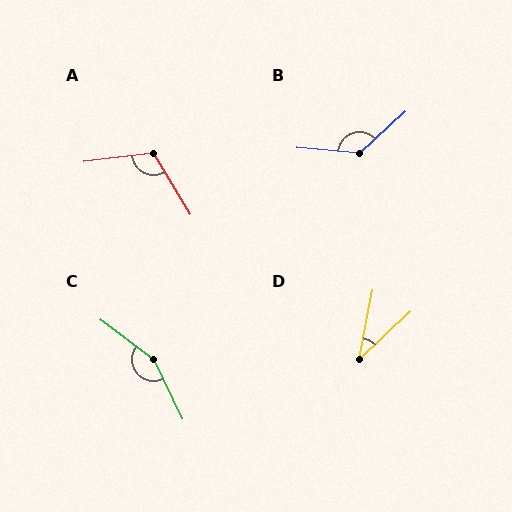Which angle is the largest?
C, at approximately 153 degrees.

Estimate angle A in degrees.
Approximately 115 degrees.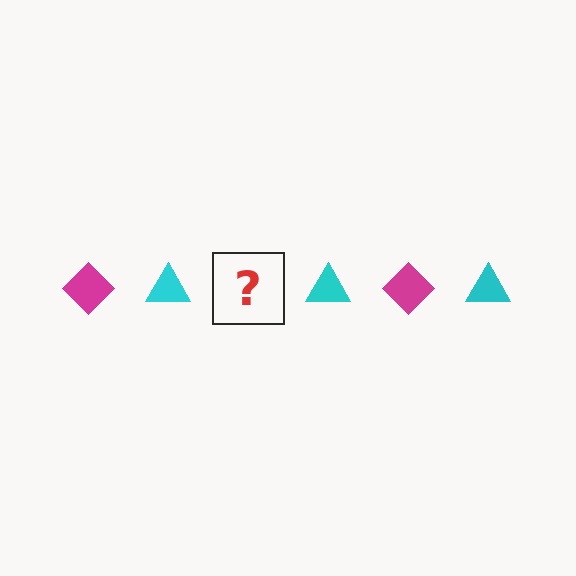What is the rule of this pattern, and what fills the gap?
The rule is that the pattern alternates between magenta diamond and cyan triangle. The gap should be filled with a magenta diamond.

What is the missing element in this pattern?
The missing element is a magenta diamond.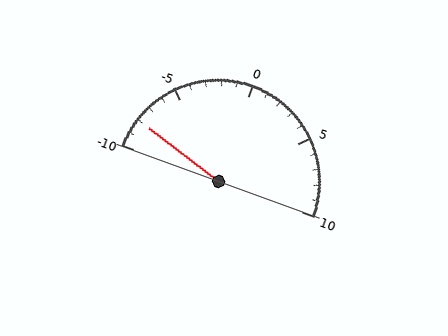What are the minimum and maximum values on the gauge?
The gauge ranges from -10 to 10.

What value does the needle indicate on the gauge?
The needle indicates approximately -8.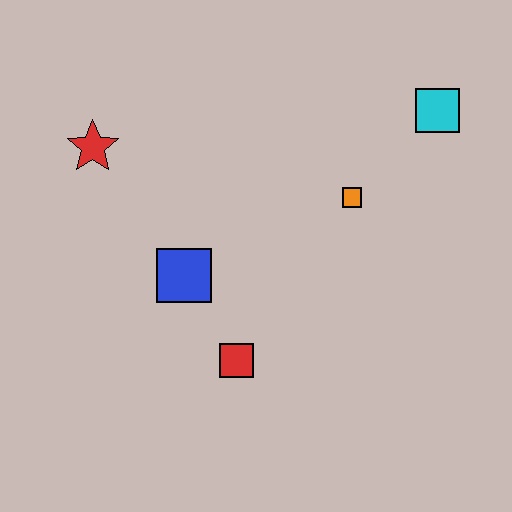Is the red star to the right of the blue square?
No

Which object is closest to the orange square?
The cyan square is closest to the orange square.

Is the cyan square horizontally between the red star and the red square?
No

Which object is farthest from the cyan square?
The red star is farthest from the cyan square.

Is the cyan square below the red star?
No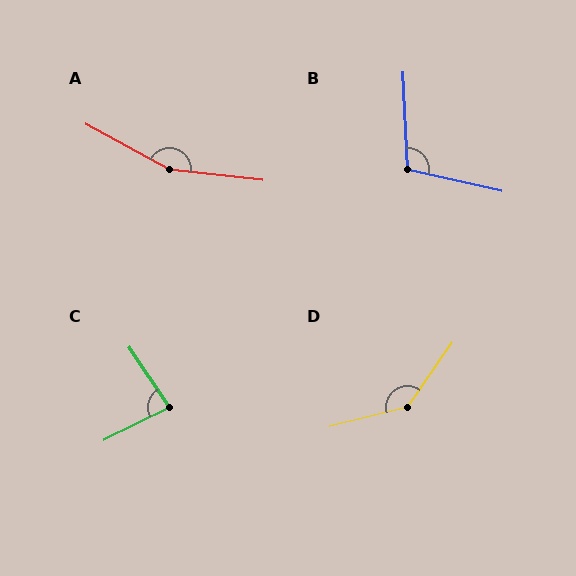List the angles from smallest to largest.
C (82°), B (105°), D (139°), A (158°).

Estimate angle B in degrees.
Approximately 105 degrees.